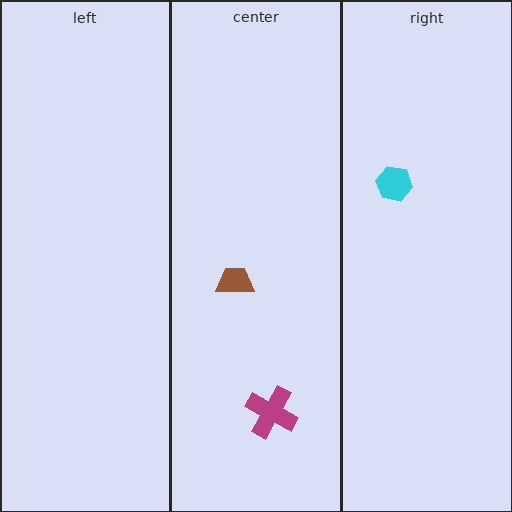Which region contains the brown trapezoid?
The center region.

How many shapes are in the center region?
2.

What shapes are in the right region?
The cyan hexagon.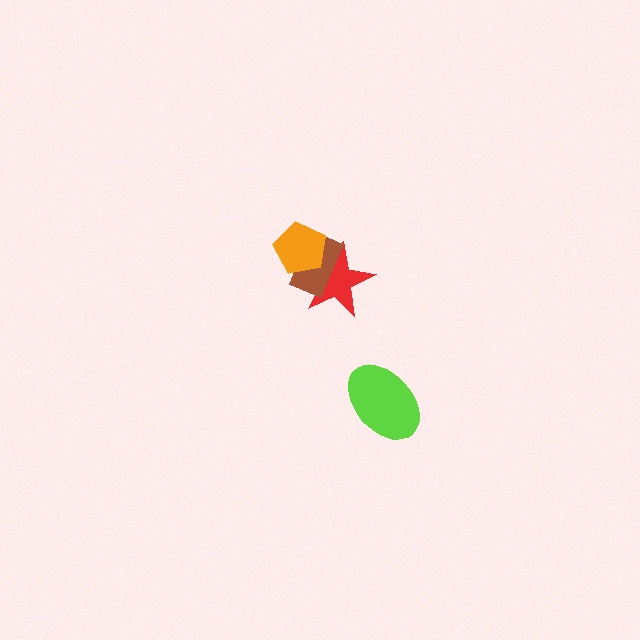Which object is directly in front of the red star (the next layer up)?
The brown rectangle is directly in front of the red star.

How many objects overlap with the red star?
2 objects overlap with the red star.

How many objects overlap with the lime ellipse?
0 objects overlap with the lime ellipse.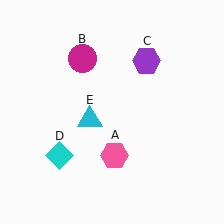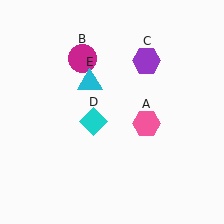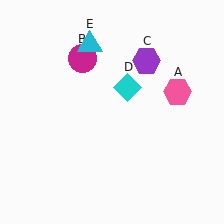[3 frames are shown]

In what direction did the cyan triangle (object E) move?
The cyan triangle (object E) moved up.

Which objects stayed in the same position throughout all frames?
Magenta circle (object B) and purple hexagon (object C) remained stationary.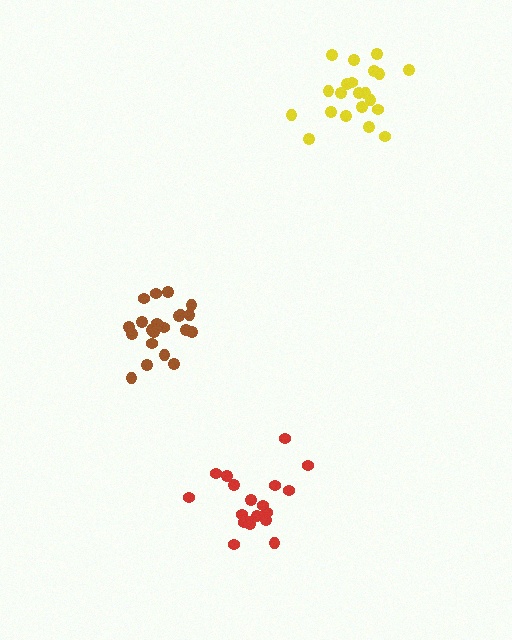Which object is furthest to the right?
The yellow cluster is rightmost.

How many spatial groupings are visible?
There are 3 spatial groupings.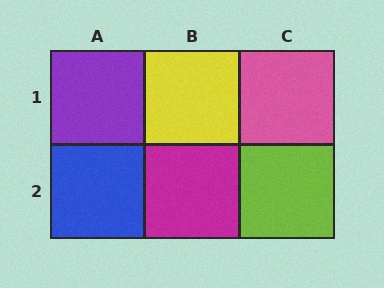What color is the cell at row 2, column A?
Blue.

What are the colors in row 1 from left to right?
Purple, yellow, pink.